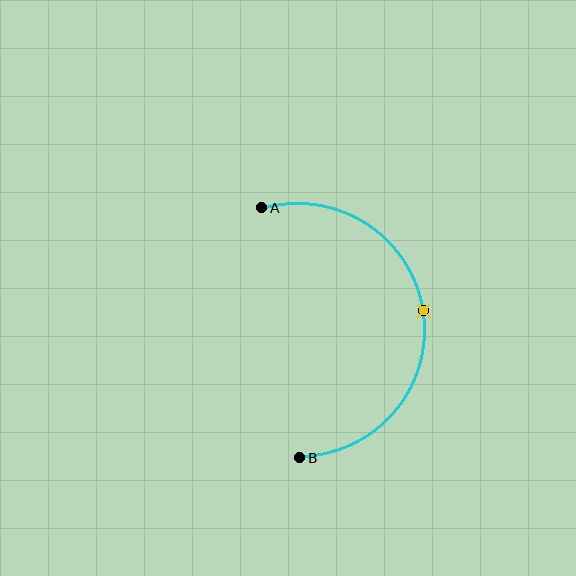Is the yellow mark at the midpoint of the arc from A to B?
Yes. The yellow mark lies on the arc at equal arc-length from both A and B — it is the arc midpoint.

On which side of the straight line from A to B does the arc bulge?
The arc bulges to the right of the straight line connecting A and B.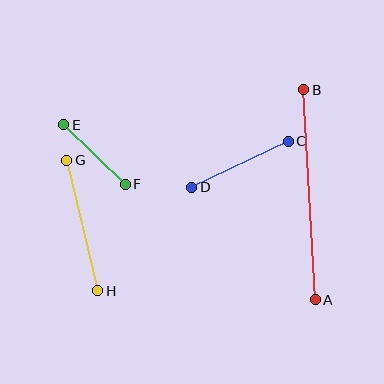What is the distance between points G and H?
The distance is approximately 134 pixels.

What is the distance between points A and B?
The distance is approximately 210 pixels.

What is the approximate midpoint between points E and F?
The midpoint is at approximately (94, 155) pixels.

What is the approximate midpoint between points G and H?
The midpoint is at approximately (82, 225) pixels.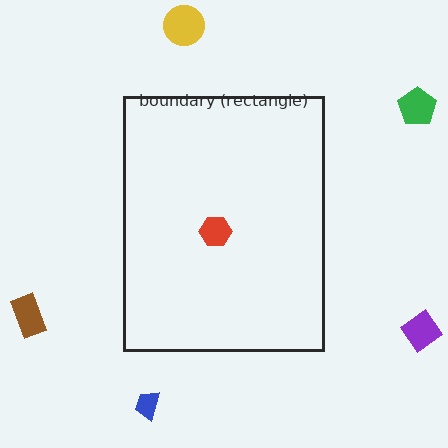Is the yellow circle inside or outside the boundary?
Outside.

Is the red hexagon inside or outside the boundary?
Inside.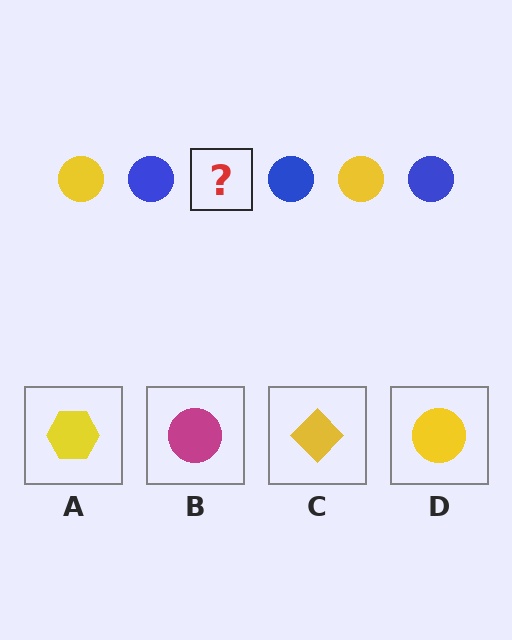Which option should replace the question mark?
Option D.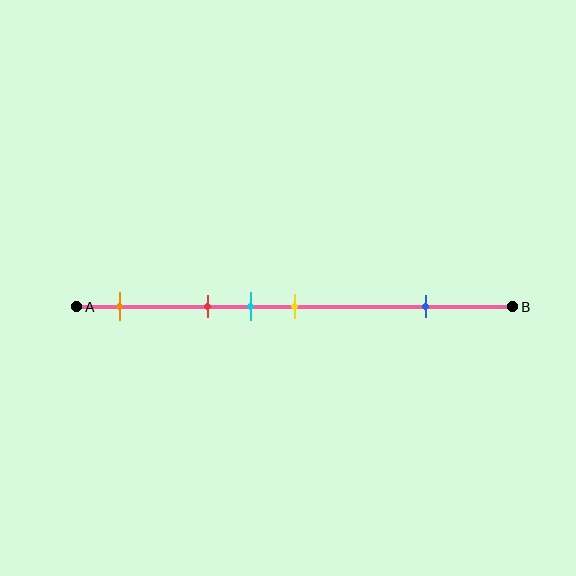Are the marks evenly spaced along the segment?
No, the marks are not evenly spaced.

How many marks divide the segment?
There are 5 marks dividing the segment.